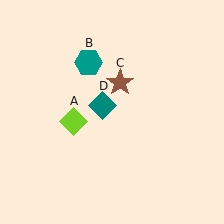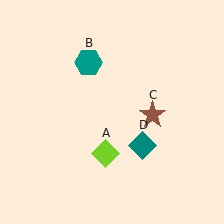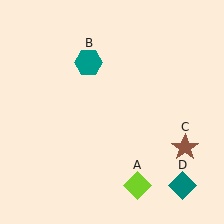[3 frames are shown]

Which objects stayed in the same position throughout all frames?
Teal hexagon (object B) remained stationary.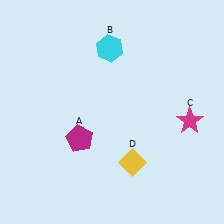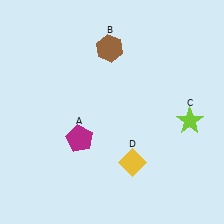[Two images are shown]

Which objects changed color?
B changed from cyan to brown. C changed from magenta to lime.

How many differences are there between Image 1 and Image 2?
There are 2 differences between the two images.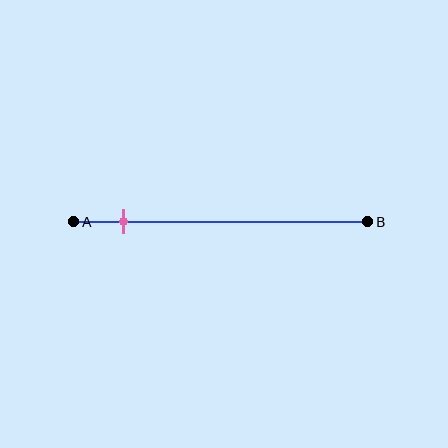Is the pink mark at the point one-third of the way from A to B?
No, the mark is at about 15% from A, not at the 33% one-third point.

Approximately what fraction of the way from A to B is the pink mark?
The pink mark is approximately 15% of the way from A to B.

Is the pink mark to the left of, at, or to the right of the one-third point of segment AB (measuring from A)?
The pink mark is to the left of the one-third point of segment AB.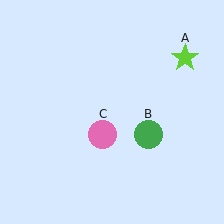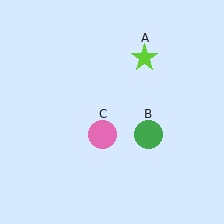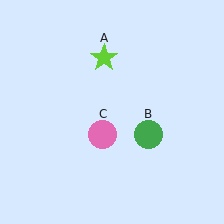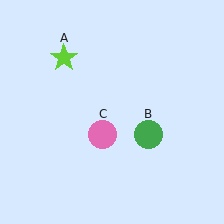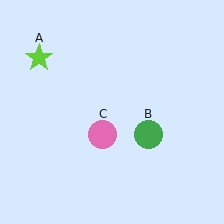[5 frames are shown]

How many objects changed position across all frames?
1 object changed position: lime star (object A).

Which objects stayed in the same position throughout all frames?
Green circle (object B) and pink circle (object C) remained stationary.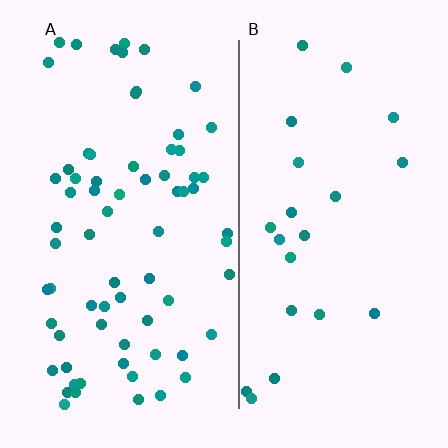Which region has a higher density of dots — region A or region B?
A (the left).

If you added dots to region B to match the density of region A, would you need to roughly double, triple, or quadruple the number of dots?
Approximately triple.